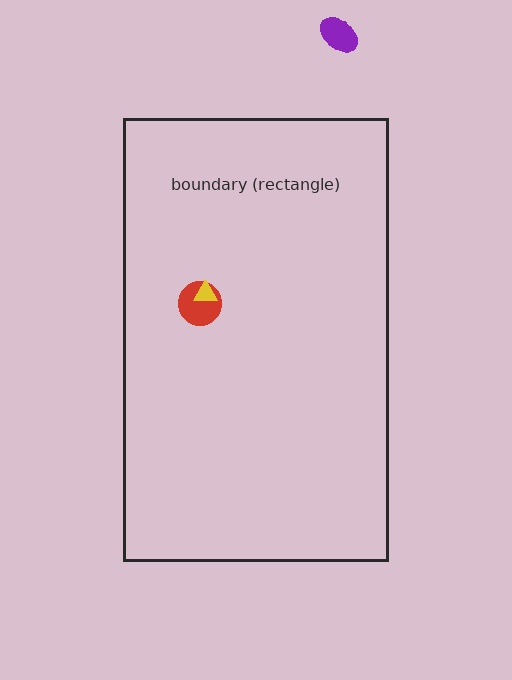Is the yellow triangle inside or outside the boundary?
Inside.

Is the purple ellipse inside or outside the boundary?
Outside.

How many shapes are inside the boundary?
2 inside, 1 outside.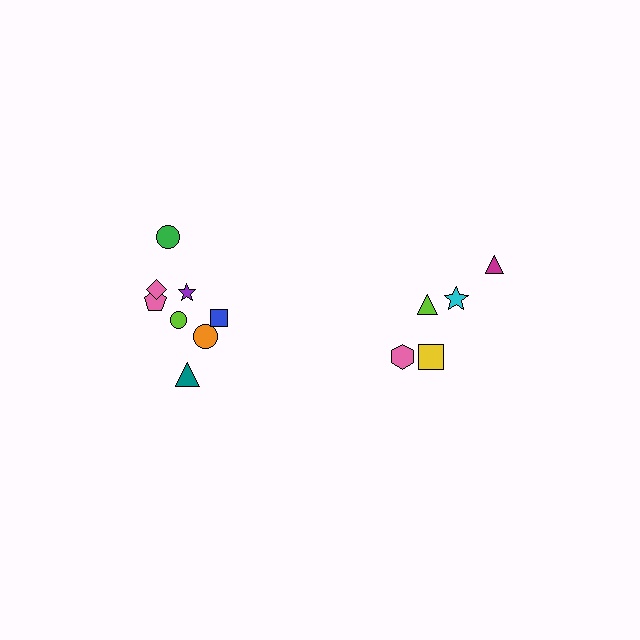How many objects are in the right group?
There are 5 objects.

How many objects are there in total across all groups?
There are 13 objects.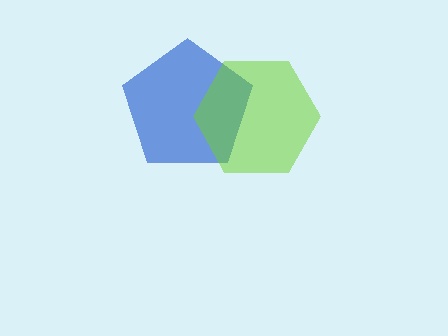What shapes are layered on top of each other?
The layered shapes are: a blue pentagon, a lime hexagon.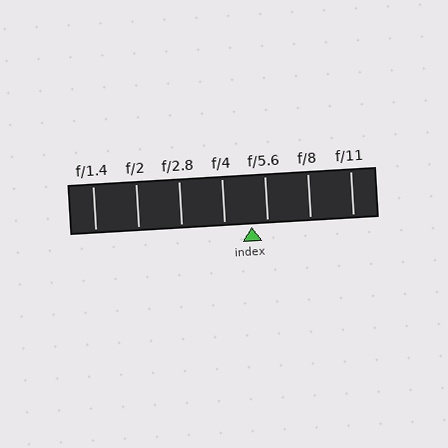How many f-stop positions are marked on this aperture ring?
There are 7 f-stop positions marked.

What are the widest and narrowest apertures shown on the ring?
The widest aperture shown is f/1.4 and the narrowest is f/11.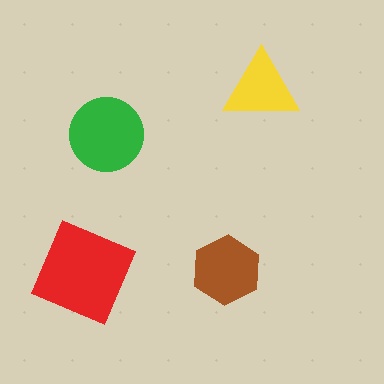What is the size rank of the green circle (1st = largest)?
2nd.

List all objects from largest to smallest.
The red diamond, the green circle, the brown hexagon, the yellow triangle.